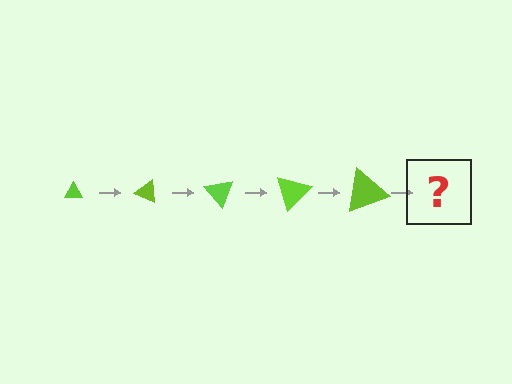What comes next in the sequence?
The next element should be a triangle, larger than the previous one and rotated 125 degrees from the start.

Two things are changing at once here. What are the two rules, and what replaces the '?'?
The two rules are that the triangle grows larger each step and it rotates 25 degrees each step. The '?' should be a triangle, larger than the previous one and rotated 125 degrees from the start.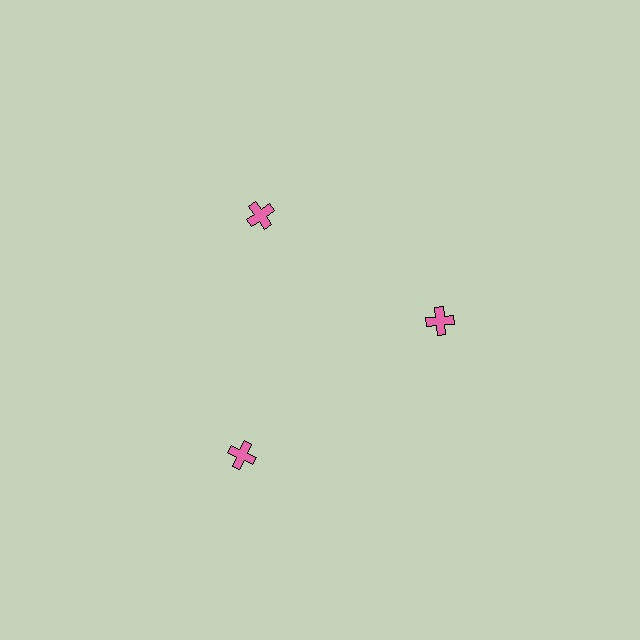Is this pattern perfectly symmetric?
No. The 3 pink crosses are arranged in a ring, but one element near the 7 o'clock position is pushed outward from the center, breaking the 3-fold rotational symmetry.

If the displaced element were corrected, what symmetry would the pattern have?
It would have 3-fold rotational symmetry — the pattern would map onto itself every 120 degrees.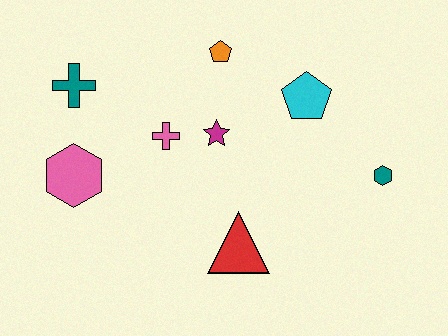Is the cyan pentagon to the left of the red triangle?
No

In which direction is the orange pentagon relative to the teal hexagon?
The orange pentagon is to the left of the teal hexagon.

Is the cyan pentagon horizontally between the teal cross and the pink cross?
No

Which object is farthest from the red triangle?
The teal cross is farthest from the red triangle.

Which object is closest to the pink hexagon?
The teal cross is closest to the pink hexagon.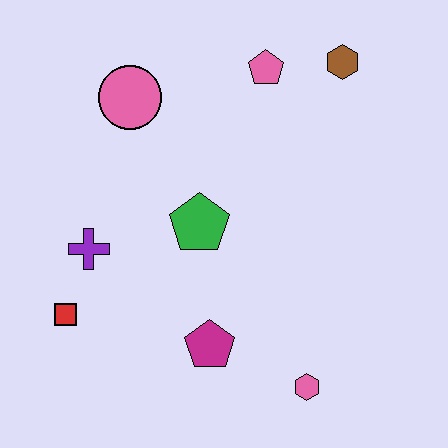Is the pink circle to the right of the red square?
Yes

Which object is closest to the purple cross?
The red square is closest to the purple cross.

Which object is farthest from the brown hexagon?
The red square is farthest from the brown hexagon.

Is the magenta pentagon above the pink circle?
No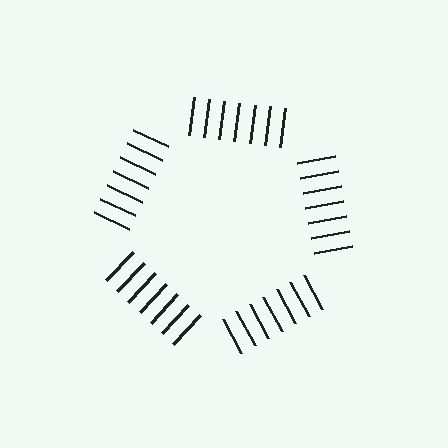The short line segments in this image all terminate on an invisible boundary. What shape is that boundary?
An illusory pentagon — the line segments terminate on its edges but no continuous stroke is drawn.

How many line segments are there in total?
35 — 7 along each of the 5 edges.